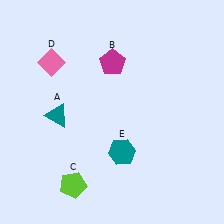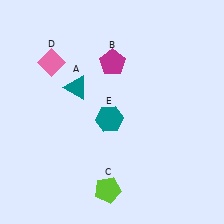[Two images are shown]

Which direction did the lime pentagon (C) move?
The lime pentagon (C) moved right.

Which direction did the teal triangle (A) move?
The teal triangle (A) moved up.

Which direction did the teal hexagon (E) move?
The teal hexagon (E) moved up.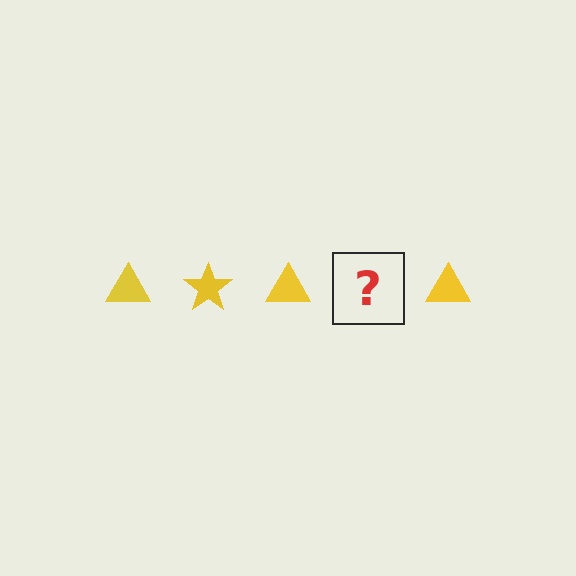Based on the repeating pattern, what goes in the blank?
The blank should be a yellow star.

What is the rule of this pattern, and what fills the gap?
The rule is that the pattern cycles through triangle, star shapes in yellow. The gap should be filled with a yellow star.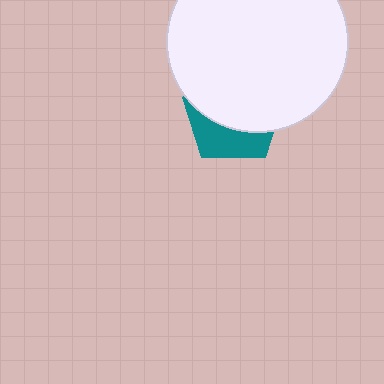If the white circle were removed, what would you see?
You would see the complete teal pentagon.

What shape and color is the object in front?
The object in front is a white circle.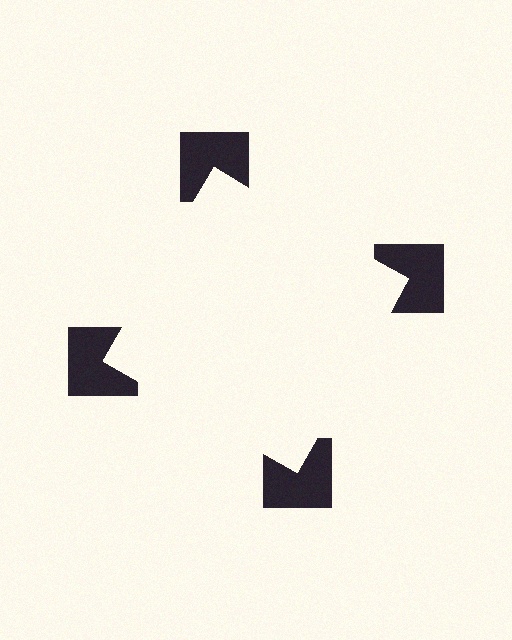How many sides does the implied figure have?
4 sides.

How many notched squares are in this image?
There are 4 — one at each vertex of the illusory square.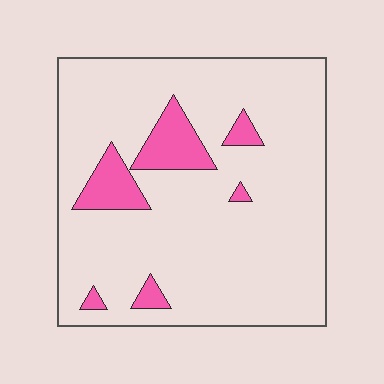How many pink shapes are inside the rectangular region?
6.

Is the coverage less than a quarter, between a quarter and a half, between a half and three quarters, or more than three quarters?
Less than a quarter.